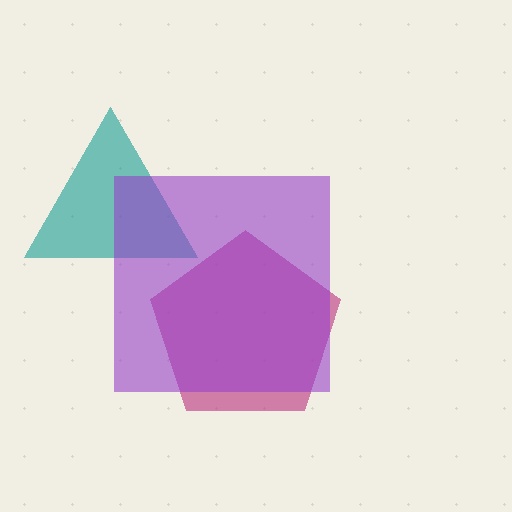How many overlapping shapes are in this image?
There are 3 overlapping shapes in the image.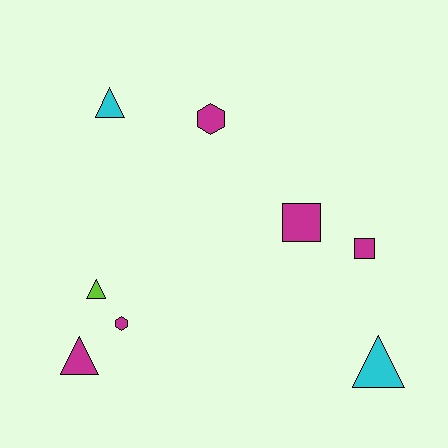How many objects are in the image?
There are 8 objects.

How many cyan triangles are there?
There are 2 cyan triangles.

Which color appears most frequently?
Magenta, with 5 objects.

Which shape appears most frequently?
Triangle, with 4 objects.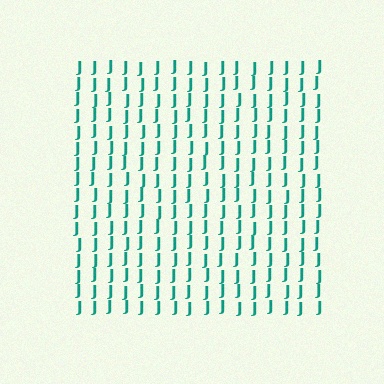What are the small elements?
The small elements are letter J's.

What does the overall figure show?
The overall figure shows a square.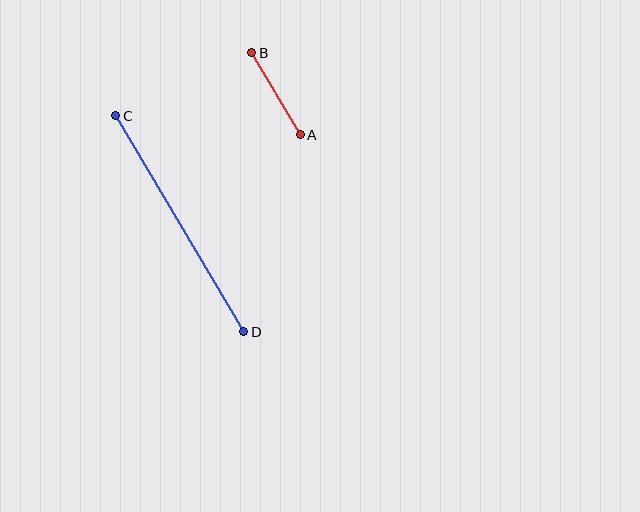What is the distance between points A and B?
The distance is approximately 95 pixels.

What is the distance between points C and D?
The distance is approximately 251 pixels.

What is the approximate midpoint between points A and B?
The midpoint is at approximately (276, 94) pixels.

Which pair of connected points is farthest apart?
Points C and D are farthest apart.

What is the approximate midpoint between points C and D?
The midpoint is at approximately (180, 224) pixels.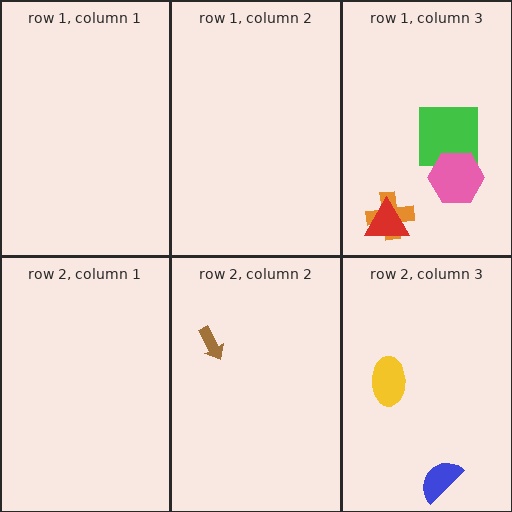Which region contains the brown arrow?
The row 2, column 2 region.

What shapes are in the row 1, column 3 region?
The green square, the pink hexagon, the orange cross, the red triangle.